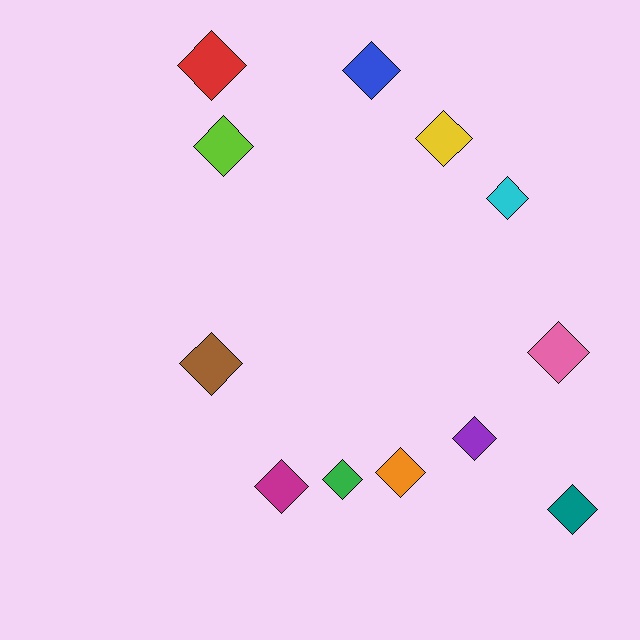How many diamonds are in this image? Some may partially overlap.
There are 12 diamonds.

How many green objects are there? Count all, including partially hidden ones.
There is 1 green object.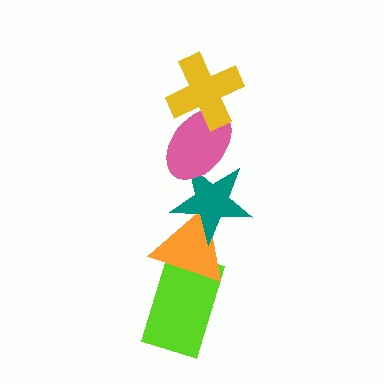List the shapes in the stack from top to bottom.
From top to bottom: the yellow cross, the pink ellipse, the teal star, the orange triangle, the lime rectangle.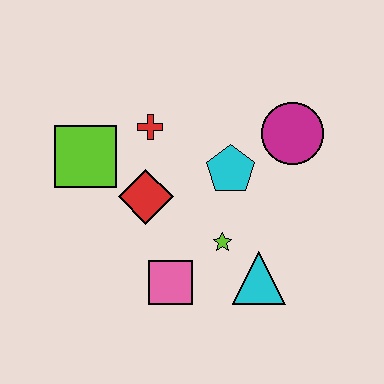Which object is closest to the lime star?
The cyan triangle is closest to the lime star.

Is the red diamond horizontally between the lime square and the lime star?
Yes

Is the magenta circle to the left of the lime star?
No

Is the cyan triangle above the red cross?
No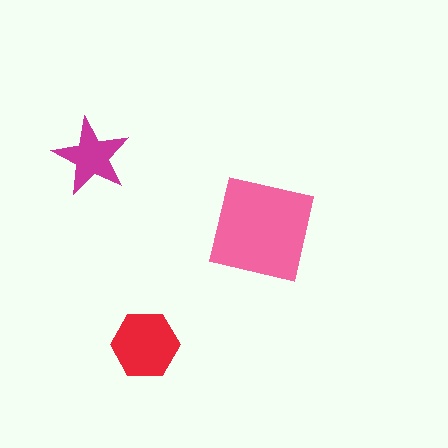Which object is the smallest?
The magenta star.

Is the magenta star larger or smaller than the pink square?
Smaller.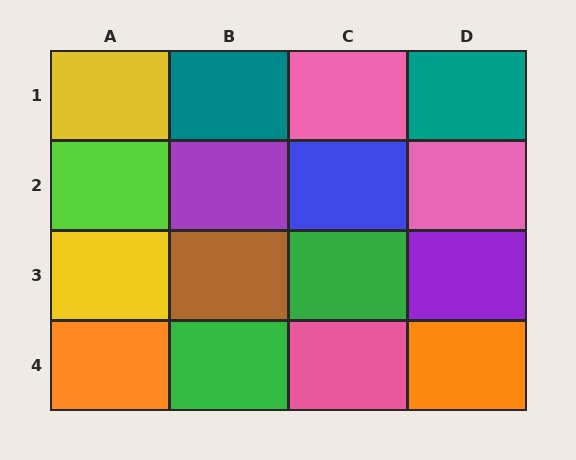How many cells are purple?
2 cells are purple.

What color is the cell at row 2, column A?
Lime.